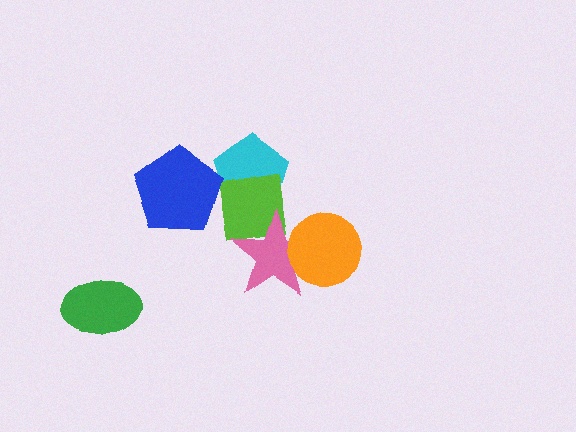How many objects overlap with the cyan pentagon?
2 objects overlap with the cyan pentagon.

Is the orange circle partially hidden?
No, no other shape covers it.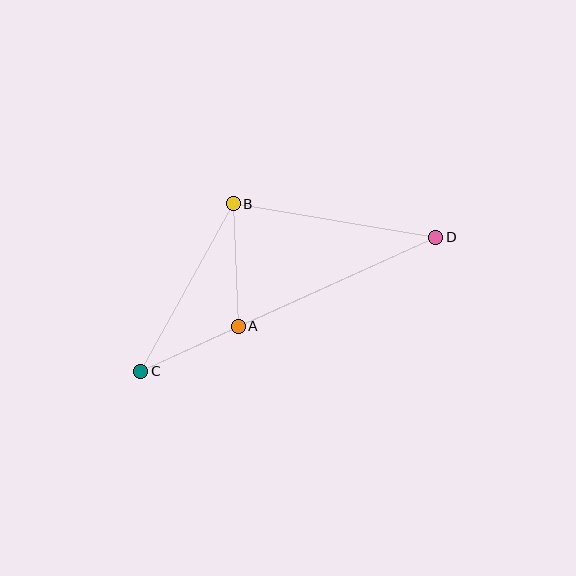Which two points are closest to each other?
Points A and C are closest to each other.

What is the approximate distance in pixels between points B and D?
The distance between B and D is approximately 205 pixels.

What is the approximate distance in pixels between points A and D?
The distance between A and D is approximately 216 pixels.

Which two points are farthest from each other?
Points C and D are farthest from each other.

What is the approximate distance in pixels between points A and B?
The distance between A and B is approximately 122 pixels.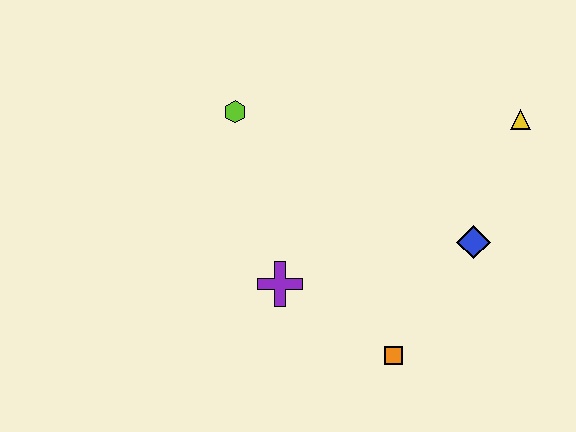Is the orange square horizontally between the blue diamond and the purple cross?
Yes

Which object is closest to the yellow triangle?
The blue diamond is closest to the yellow triangle.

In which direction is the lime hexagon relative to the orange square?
The lime hexagon is above the orange square.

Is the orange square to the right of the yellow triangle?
No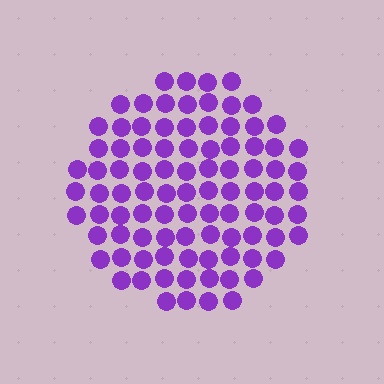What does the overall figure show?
The overall figure shows a circle.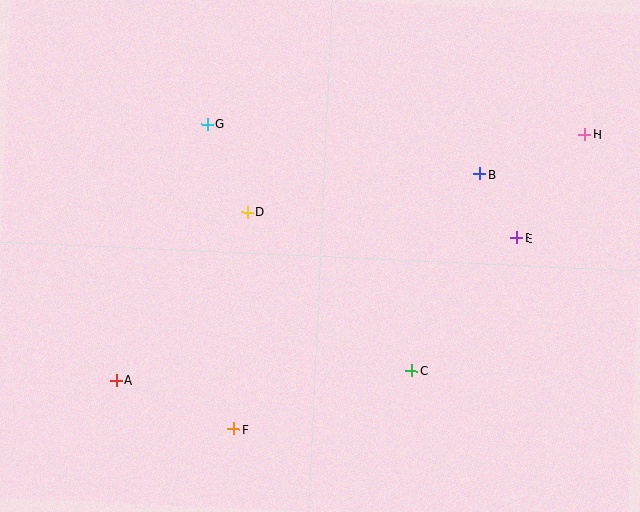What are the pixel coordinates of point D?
Point D is at (247, 212).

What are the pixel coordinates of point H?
Point H is at (585, 134).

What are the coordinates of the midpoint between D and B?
The midpoint between D and B is at (364, 193).